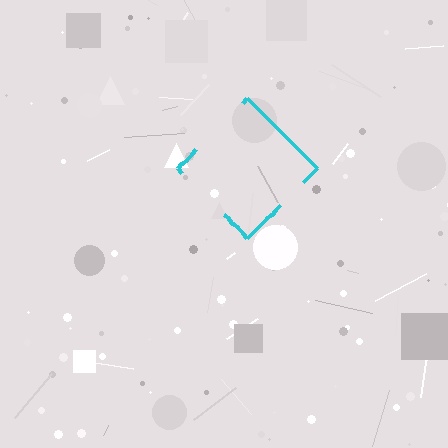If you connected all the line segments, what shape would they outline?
They would outline a diamond.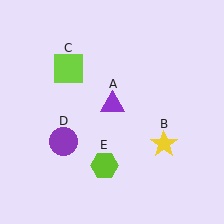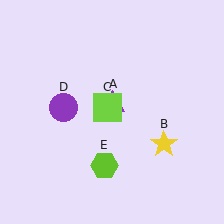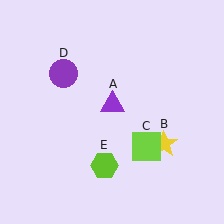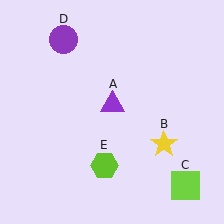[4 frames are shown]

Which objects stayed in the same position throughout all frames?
Purple triangle (object A) and yellow star (object B) and lime hexagon (object E) remained stationary.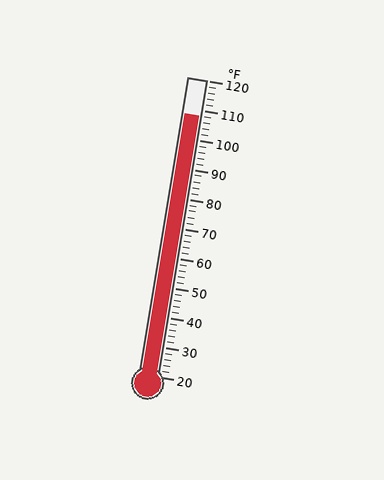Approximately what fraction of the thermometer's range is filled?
The thermometer is filled to approximately 90% of its range.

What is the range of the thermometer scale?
The thermometer scale ranges from 20°F to 120°F.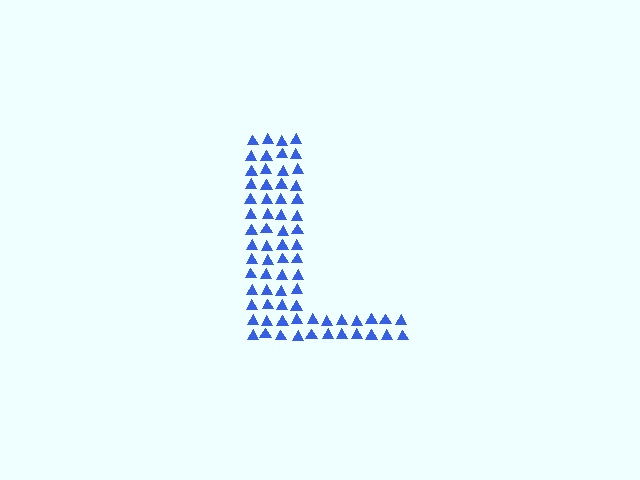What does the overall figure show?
The overall figure shows the letter L.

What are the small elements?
The small elements are triangles.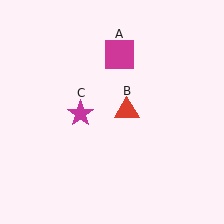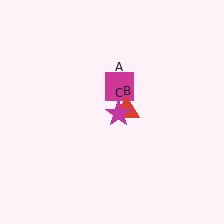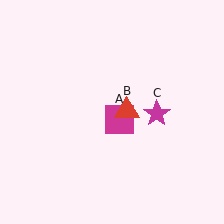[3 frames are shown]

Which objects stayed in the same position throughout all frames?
Red triangle (object B) remained stationary.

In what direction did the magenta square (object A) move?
The magenta square (object A) moved down.